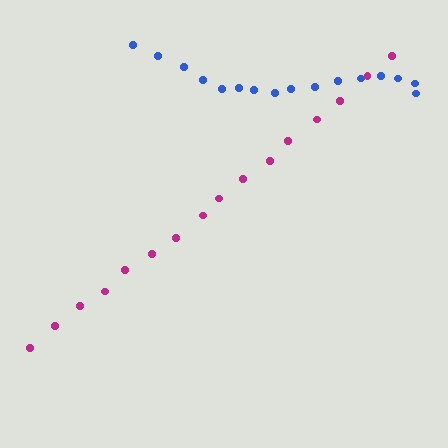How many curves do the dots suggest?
There are 2 distinct paths.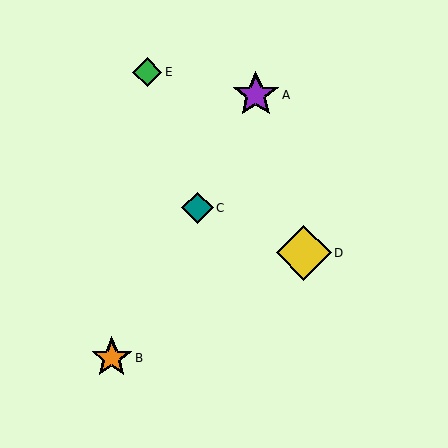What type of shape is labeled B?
Shape B is an orange star.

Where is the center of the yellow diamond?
The center of the yellow diamond is at (304, 253).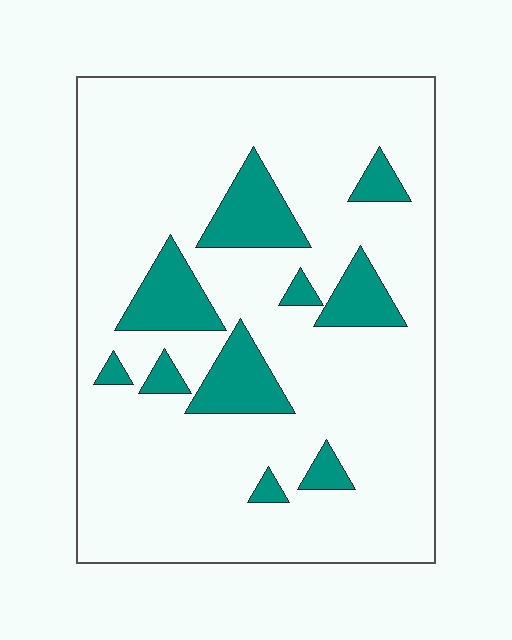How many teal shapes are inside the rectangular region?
10.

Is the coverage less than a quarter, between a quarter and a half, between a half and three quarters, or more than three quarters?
Less than a quarter.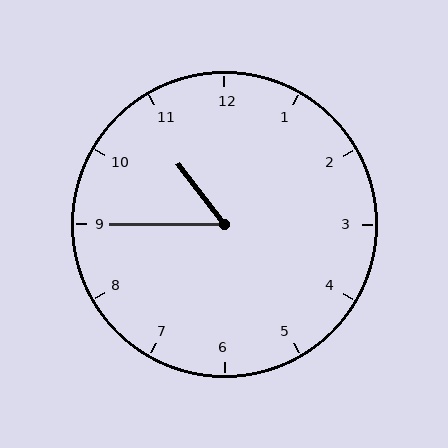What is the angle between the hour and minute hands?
Approximately 52 degrees.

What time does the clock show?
10:45.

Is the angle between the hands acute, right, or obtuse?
It is acute.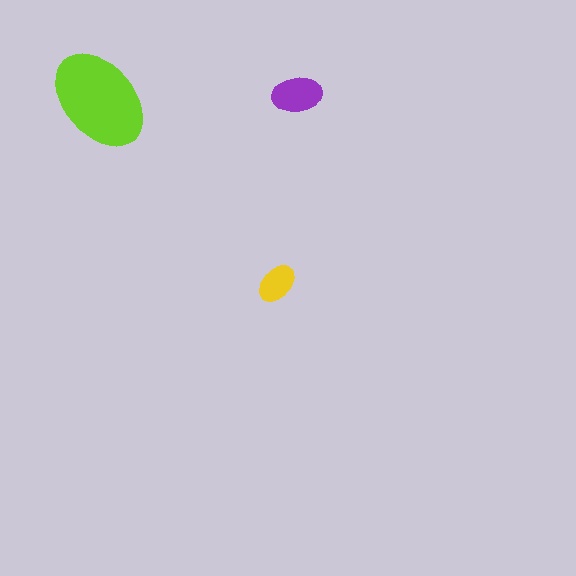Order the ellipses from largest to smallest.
the lime one, the purple one, the yellow one.